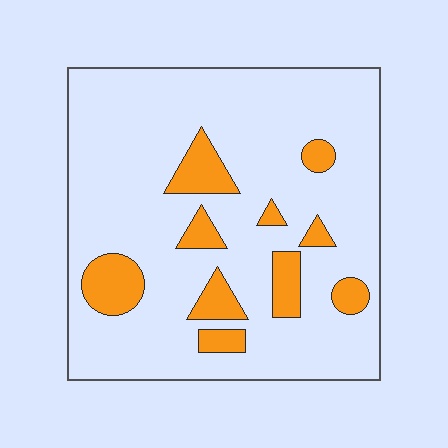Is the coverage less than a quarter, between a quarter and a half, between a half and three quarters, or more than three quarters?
Less than a quarter.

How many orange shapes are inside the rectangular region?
10.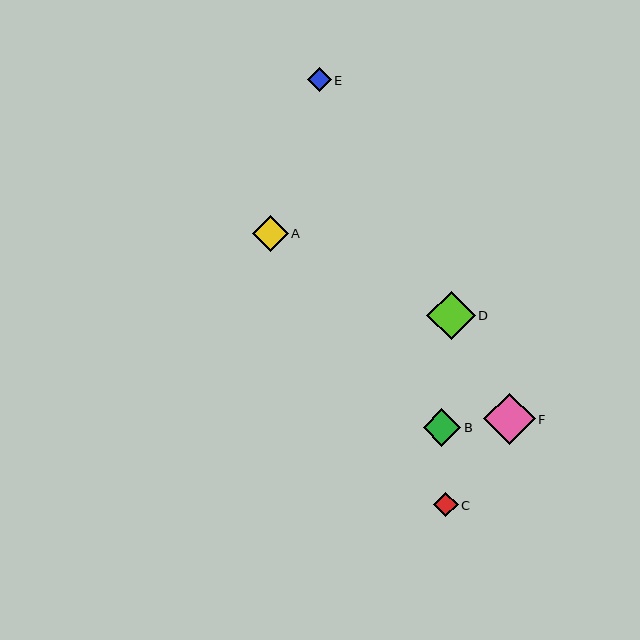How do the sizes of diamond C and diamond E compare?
Diamond C and diamond E are approximately the same size.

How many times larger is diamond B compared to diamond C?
Diamond B is approximately 1.5 times the size of diamond C.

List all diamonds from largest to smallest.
From largest to smallest: F, D, B, A, C, E.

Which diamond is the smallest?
Diamond E is the smallest with a size of approximately 24 pixels.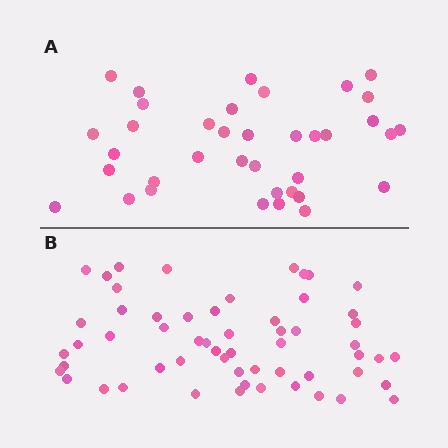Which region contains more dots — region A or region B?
Region B (the bottom region) has more dots.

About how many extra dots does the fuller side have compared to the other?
Region B has approximately 20 more dots than region A.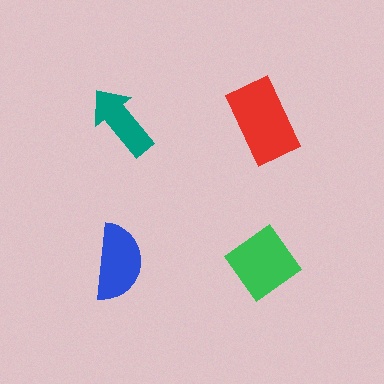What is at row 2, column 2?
A green diamond.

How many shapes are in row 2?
2 shapes.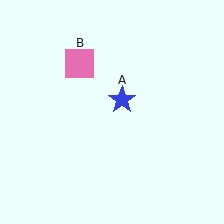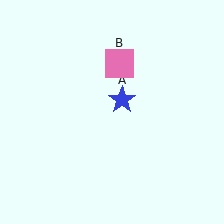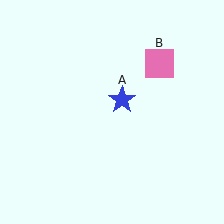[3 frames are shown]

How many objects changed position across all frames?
1 object changed position: pink square (object B).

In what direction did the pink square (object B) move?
The pink square (object B) moved right.